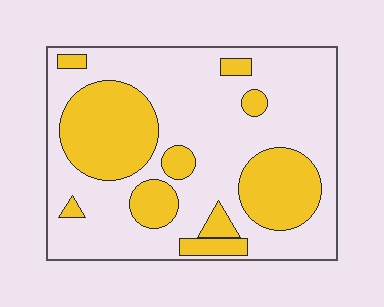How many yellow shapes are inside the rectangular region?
10.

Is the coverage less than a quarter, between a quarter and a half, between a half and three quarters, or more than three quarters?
Between a quarter and a half.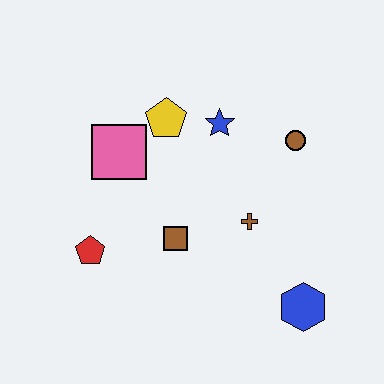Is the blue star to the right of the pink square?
Yes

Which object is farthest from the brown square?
The brown circle is farthest from the brown square.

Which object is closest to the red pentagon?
The brown square is closest to the red pentagon.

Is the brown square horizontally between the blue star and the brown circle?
No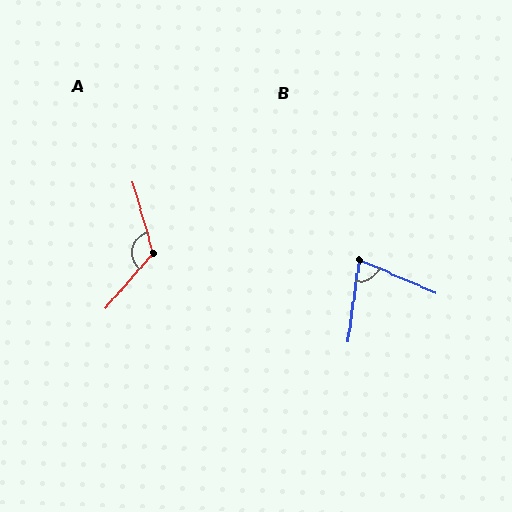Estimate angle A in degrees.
Approximately 123 degrees.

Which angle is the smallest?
B, at approximately 74 degrees.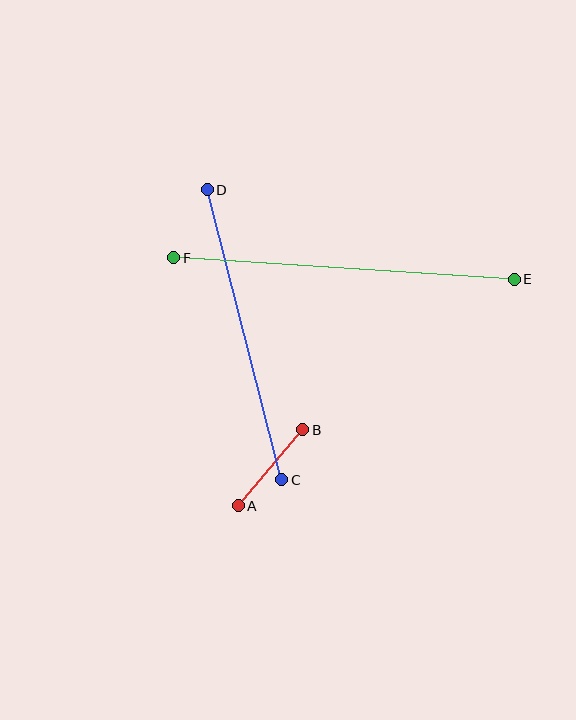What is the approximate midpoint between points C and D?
The midpoint is at approximately (244, 335) pixels.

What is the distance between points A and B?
The distance is approximately 100 pixels.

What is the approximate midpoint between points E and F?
The midpoint is at approximately (344, 269) pixels.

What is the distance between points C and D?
The distance is approximately 299 pixels.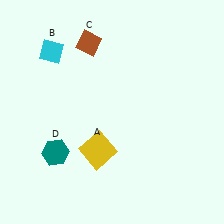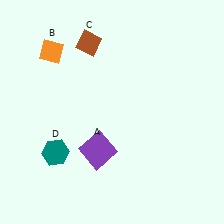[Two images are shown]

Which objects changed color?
A changed from yellow to purple. B changed from cyan to orange.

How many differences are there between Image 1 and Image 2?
There are 2 differences between the two images.